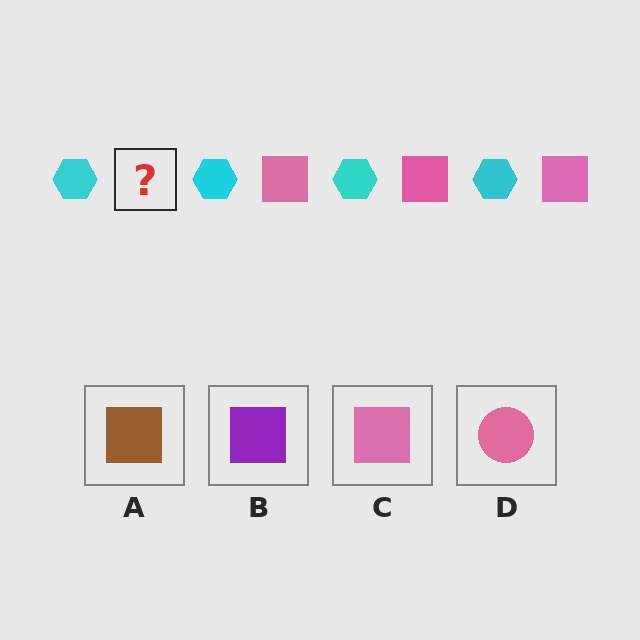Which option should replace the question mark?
Option C.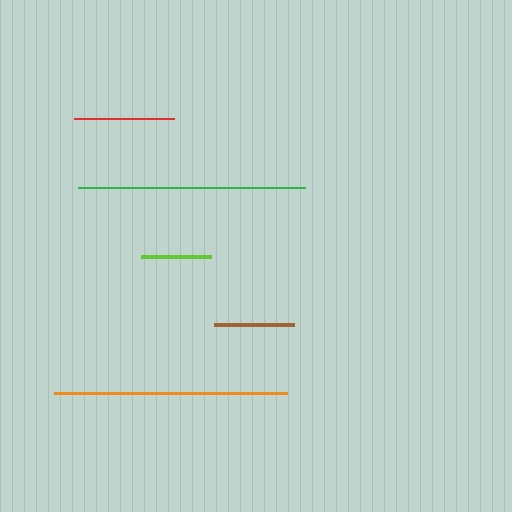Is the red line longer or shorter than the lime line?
The red line is longer than the lime line.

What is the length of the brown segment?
The brown segment is approximately 80 pixels long.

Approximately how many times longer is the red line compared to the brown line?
The red line is approximately 1.2 times the length of the brown line.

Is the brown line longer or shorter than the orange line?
The orange line is longer than the brown line.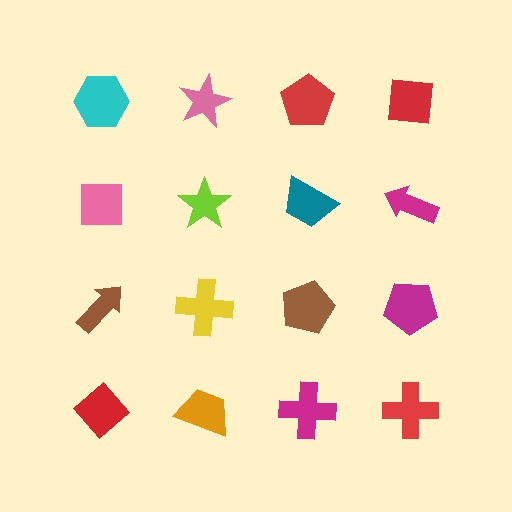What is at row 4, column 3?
A magenta cross.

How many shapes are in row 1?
4 shapes.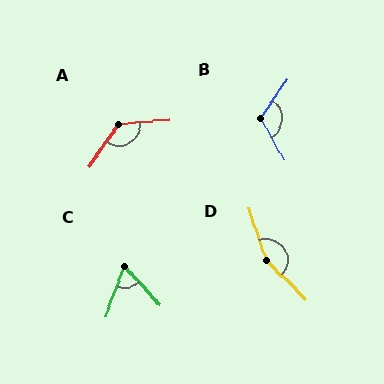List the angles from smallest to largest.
C (62°), B (116°), A (130°), D (153°).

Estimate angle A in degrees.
Approximately 130 degrees.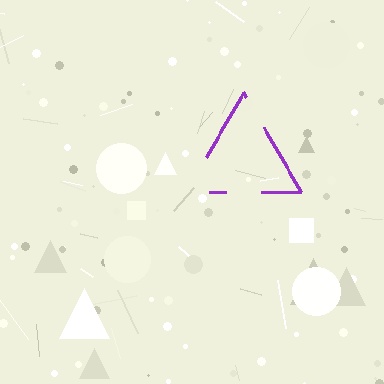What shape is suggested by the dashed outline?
The dashed outline suggests a triangle.